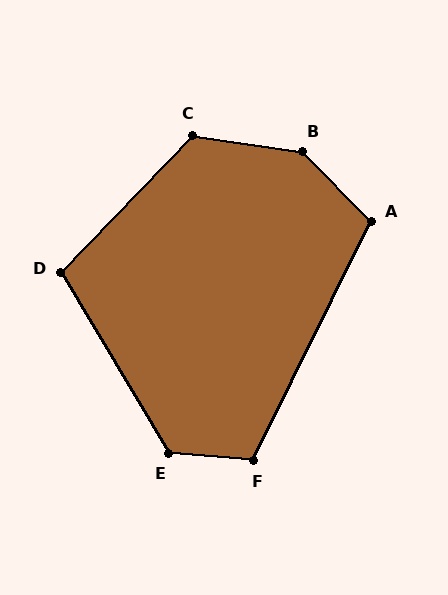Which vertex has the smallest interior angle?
D, at approximately 105 degrees.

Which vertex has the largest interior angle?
B, at approximately 143 degrees.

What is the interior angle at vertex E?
Approximately 126 degrees (obtuse).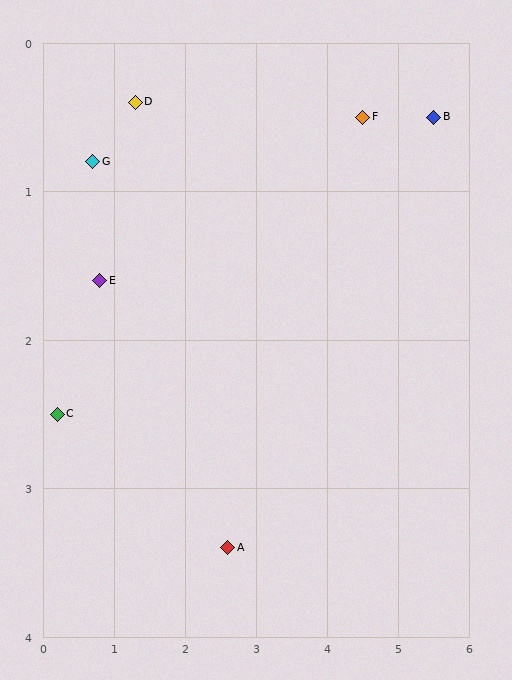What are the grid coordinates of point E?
Point E is at approximately (0.8, 1.6).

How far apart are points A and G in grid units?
Points A and G are about 3.2 grid units apart.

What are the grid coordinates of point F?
Point F is at approximately (4.5, 0.5).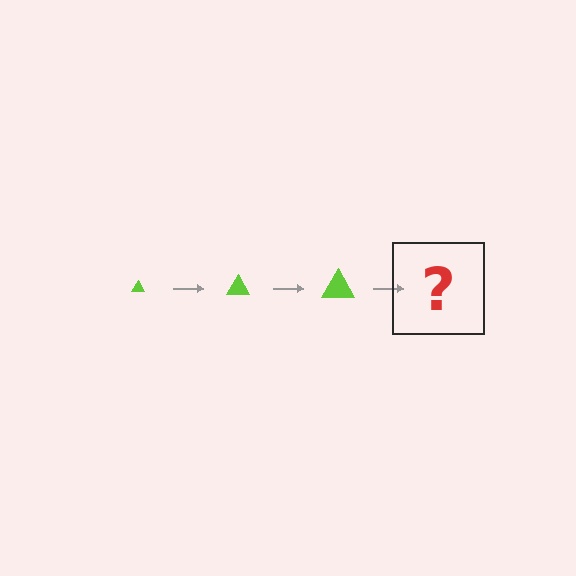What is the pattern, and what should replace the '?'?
The pattern is that the triangle gets progressively larger each step. The '?' should be a lime triangle, larger than the previous one.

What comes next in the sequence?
The next element should be a lime triangle, larger than the previous one.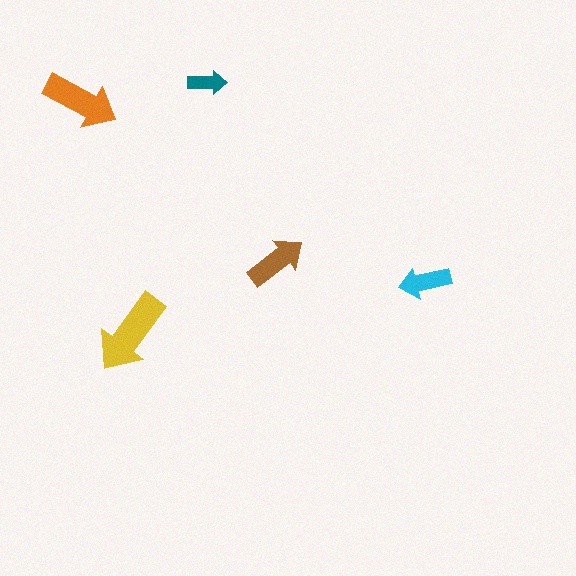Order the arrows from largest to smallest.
the yellow one, the orange one, the brown one, the cyan one, the teal one.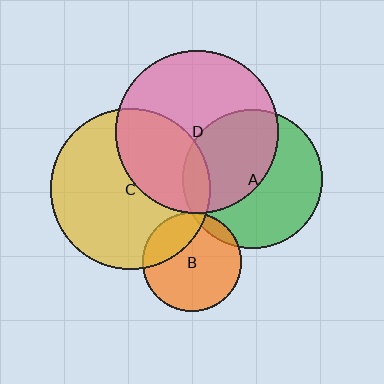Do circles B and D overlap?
Yes.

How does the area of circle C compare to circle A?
Approximately 1.3 times.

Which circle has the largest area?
Circle D (pink).